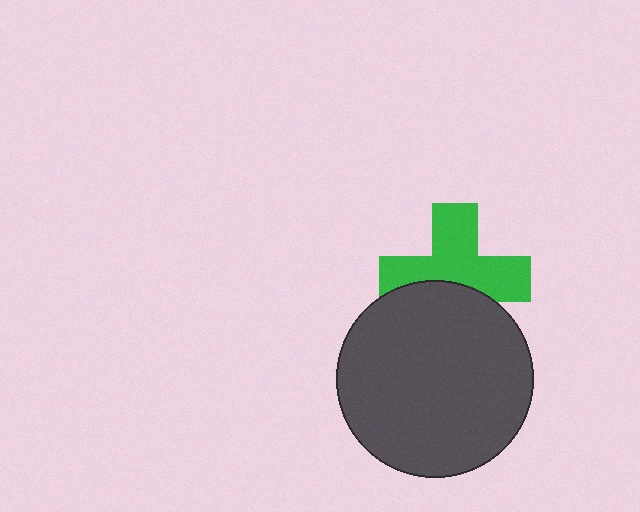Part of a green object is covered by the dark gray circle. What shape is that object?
It is a cross.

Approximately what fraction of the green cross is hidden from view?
Roughly 36% of the green cross is hidden behind the dark gray circle.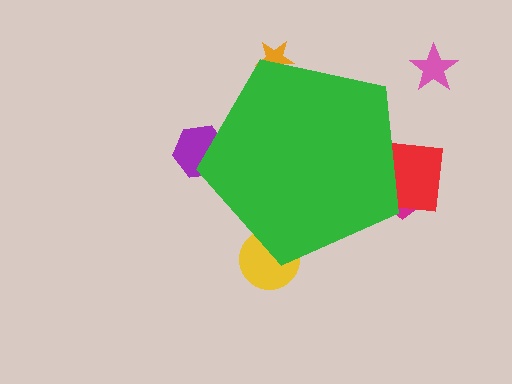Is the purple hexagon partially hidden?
Yes, the purple hexagon is partially hidden behind the green pentagon.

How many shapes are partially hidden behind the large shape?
5 shapes are partially hidden.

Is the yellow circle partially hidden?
Yes, the yellow circle is partially hidden behind the green pentagon.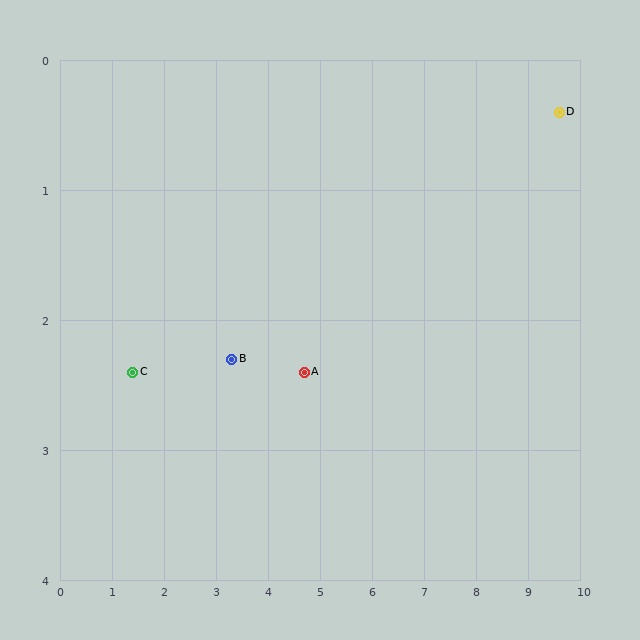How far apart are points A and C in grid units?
Points A and C are about 3.3 grid units apart.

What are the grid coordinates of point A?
Point A is at approximately (4.7, 2.4).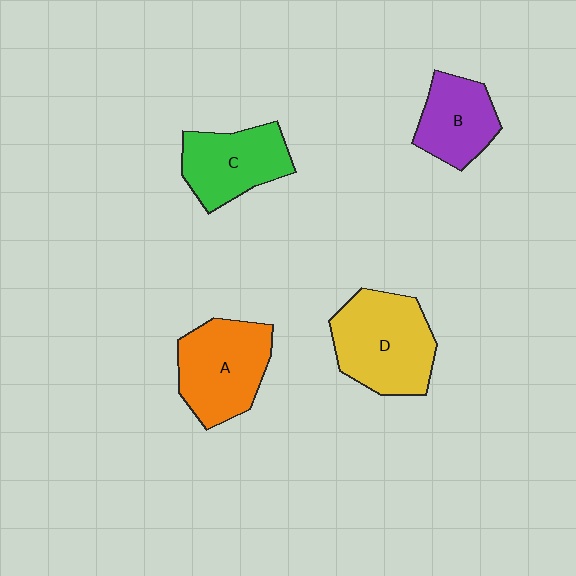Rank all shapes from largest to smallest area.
From largest to smallest: D (yellow), A (orange), C (green), B (purple).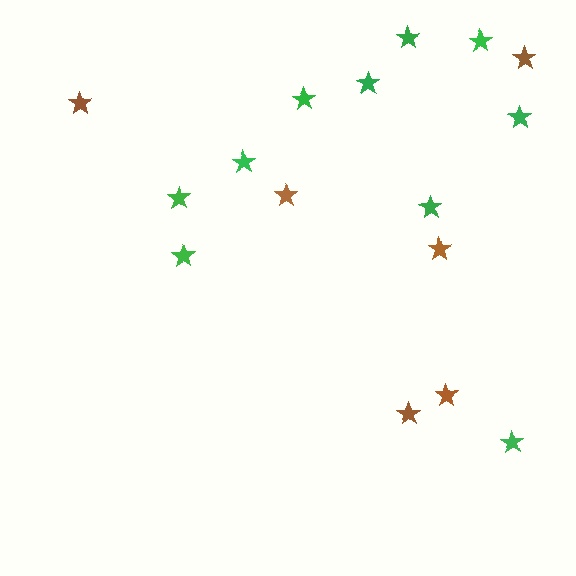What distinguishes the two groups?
There are 2 groups: one group of brown stars (6) and one group of green stars (10).